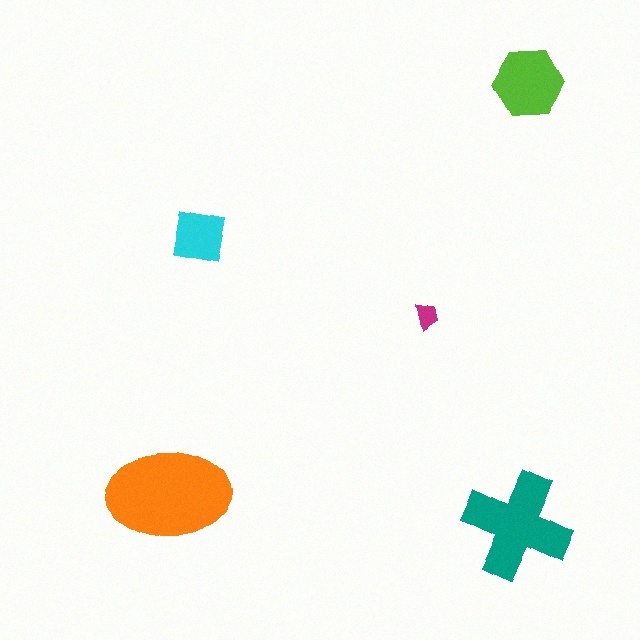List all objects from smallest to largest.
The magenta trapezoid, the cyan square, the lime hexagon, the teal cross, the orange ellipse.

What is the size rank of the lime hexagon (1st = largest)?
3rd.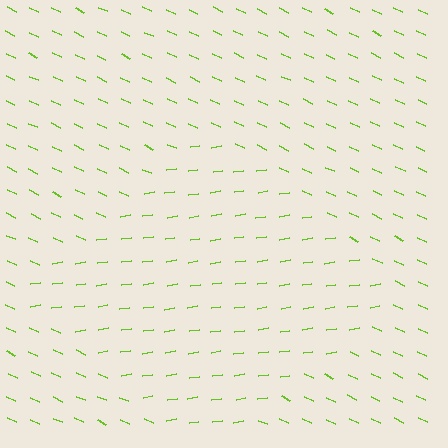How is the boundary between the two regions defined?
The boundary is defined purely by a change in line orientation (approximately 34 degrees difference). All lines are the same color and thickness.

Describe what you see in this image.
The image is filled with small lime line segments. A diamond region in the image has lines oriented differently from the surrounding lines, creating a visible texture boundary.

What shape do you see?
I see a diamond.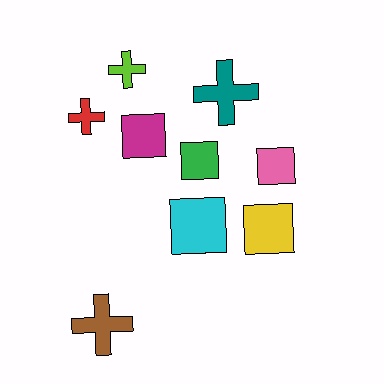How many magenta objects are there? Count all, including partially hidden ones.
There is 1 magenta object.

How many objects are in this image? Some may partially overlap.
There are 9 objects.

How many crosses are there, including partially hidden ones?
There are 4 crosses.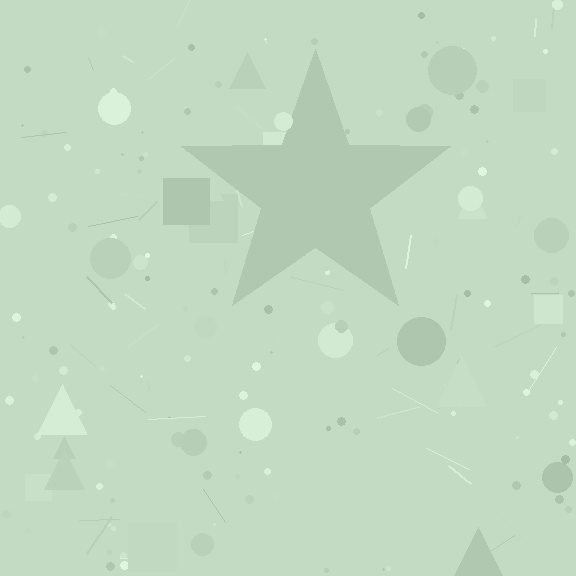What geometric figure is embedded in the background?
A star is embedded in the background.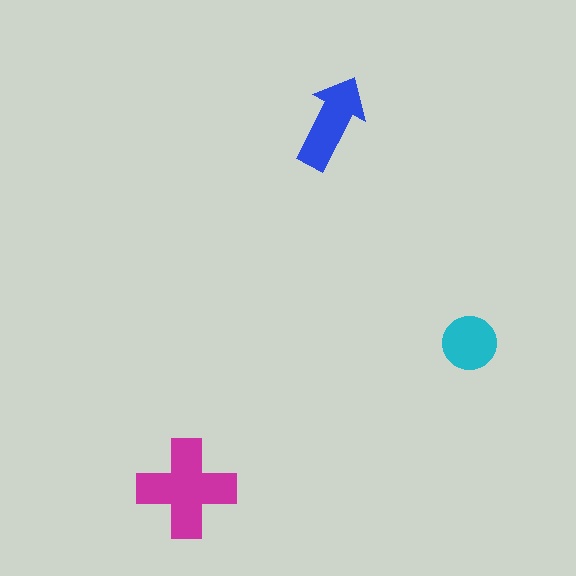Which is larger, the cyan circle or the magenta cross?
The magenta cross.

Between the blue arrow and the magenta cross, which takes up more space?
The magenta cross.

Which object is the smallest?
The cyan circle.